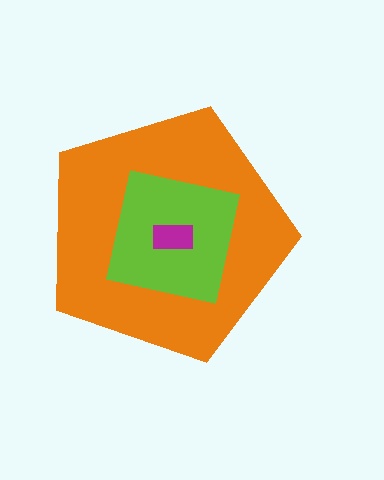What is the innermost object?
The magenta rectangle.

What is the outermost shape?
The orange pentagon.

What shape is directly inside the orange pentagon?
The lime square.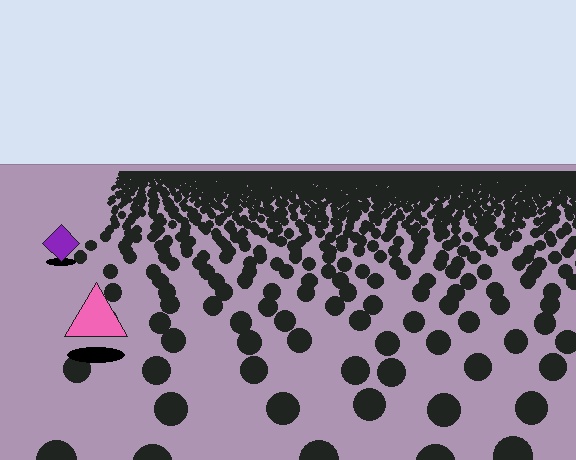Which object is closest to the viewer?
The pink triangle is closest. The texture marks near it are larger and more spread out.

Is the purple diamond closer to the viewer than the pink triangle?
No. The pink triangle is closer — you can tell from the texture gradient: the ground texture is coarser near it.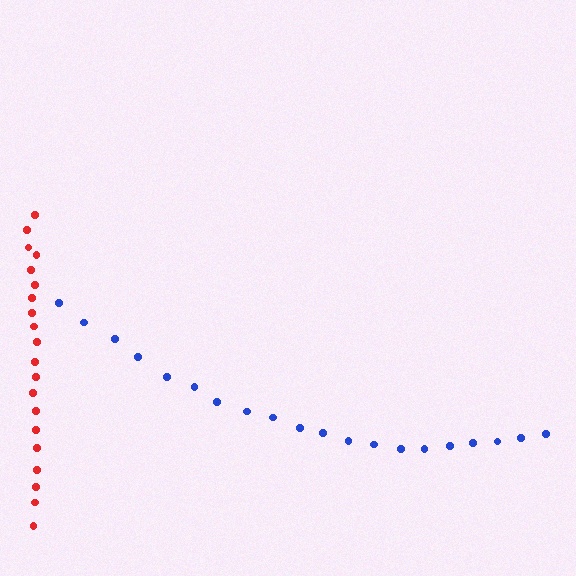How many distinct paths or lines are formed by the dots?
There are 2 distinct paths.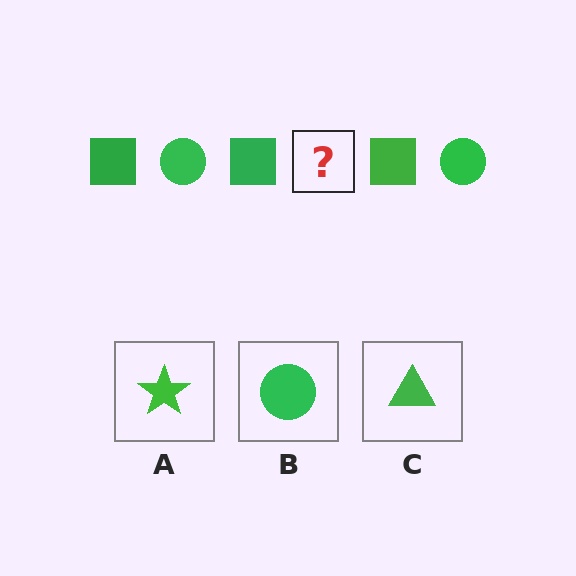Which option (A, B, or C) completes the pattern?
B.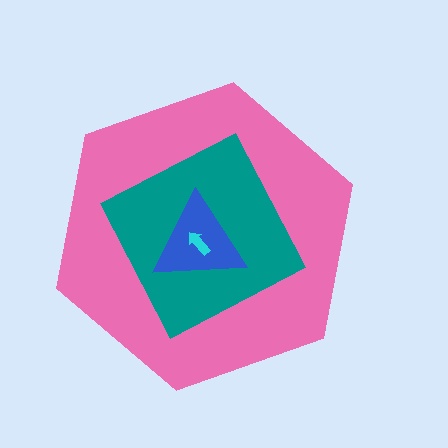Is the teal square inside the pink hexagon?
Yes.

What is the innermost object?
The cyan arrow.